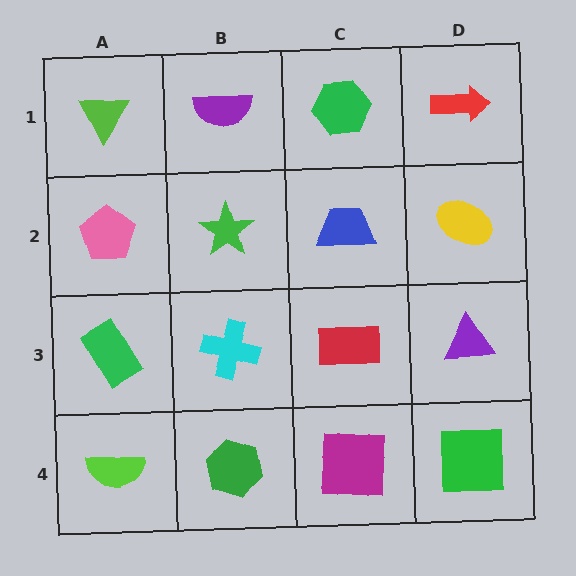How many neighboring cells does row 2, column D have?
3.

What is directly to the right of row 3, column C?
A purple triangle.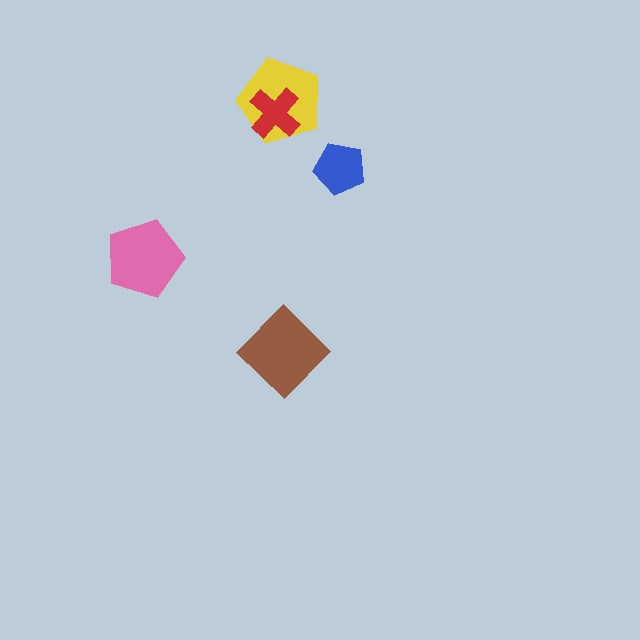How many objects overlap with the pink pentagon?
0 objects overlap with the pink pentagon.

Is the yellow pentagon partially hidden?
Yes, it is partially covered by another shape.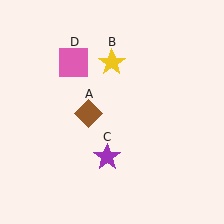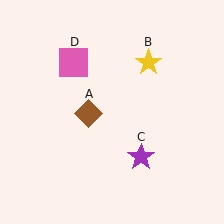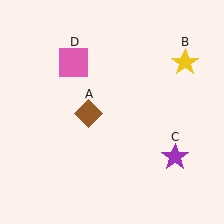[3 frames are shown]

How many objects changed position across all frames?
2 objects changed position: yellow star (object B), purple star (object C).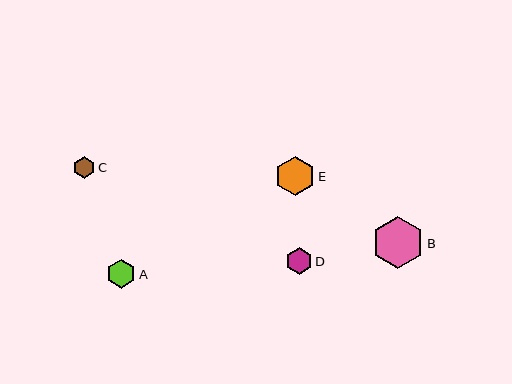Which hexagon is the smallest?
Hexagon C is the smallest with a size of approximately 21 pixels.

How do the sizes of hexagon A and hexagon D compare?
Hexagon A and hexagon D are approximately the same size.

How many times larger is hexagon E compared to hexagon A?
Hexagon E is approximately 1.4 times the size of hexagon A.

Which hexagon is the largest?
Hexagon B is the largest with a size of approximately 52 pixels.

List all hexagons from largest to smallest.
From largest to smallest: B, E, A, D, C.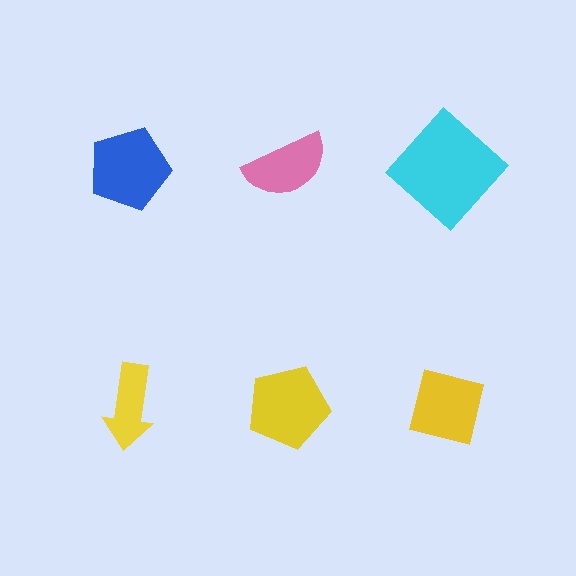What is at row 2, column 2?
A yellow pentagon.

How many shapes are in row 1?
3 shapes.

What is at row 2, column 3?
A yellow square.